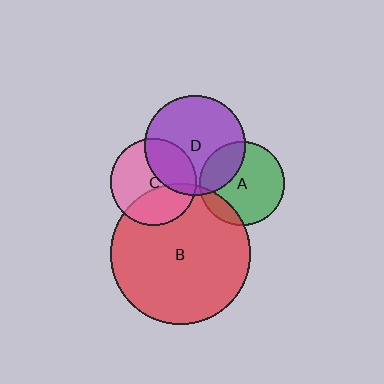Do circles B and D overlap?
Yes.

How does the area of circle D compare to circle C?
Approximately 1.3 times.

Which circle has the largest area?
Circle B (red).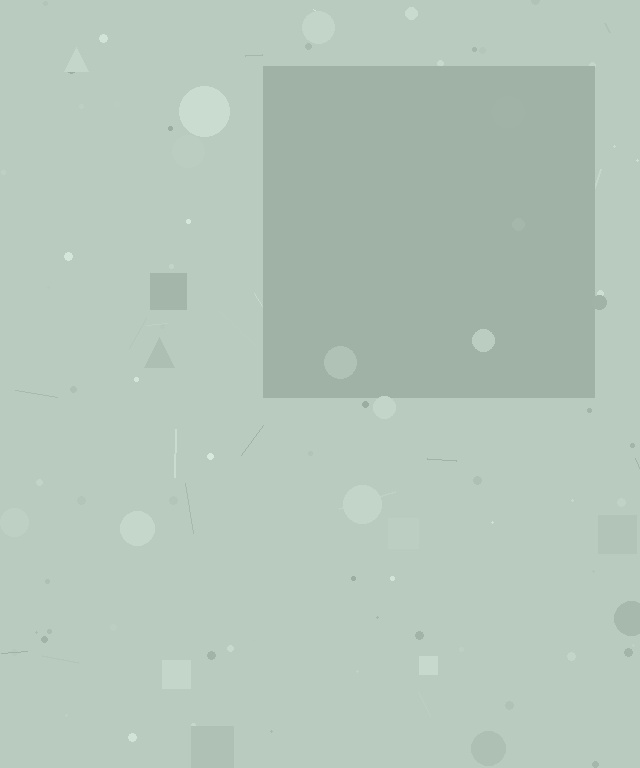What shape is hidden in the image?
A square is hidden in the image.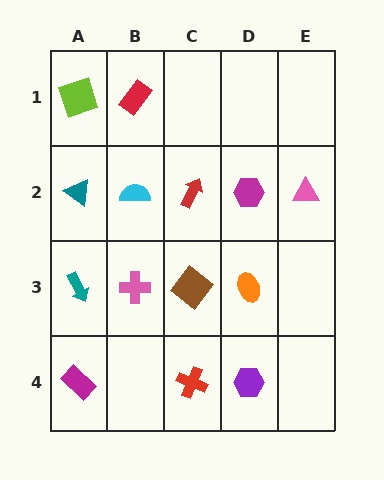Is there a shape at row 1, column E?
No, that cell is empty.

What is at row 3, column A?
A teal arrow.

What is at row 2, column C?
A red arrow.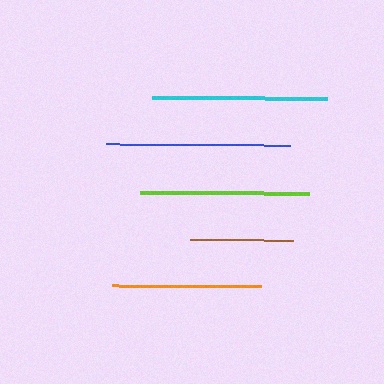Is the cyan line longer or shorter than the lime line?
The cyan line is longer than the lime line.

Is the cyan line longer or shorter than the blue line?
The blue line is longer than the cyan line.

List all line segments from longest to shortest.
From longest to shortest: blue, cyan, lime, orange, brown.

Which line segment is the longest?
The blue line is the longest at approximately 184 pixels.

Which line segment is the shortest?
The brown line is the shortest at approximately 103 pixels.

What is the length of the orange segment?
The orange segment is approximately 149 pixels long.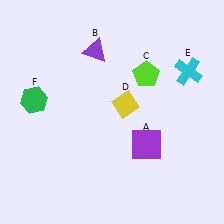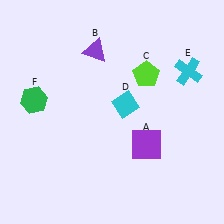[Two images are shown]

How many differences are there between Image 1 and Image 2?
There is 1 difference between the two images.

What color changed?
The diamond (D) changed from yellow in Image 1 to cyan in Image 2.